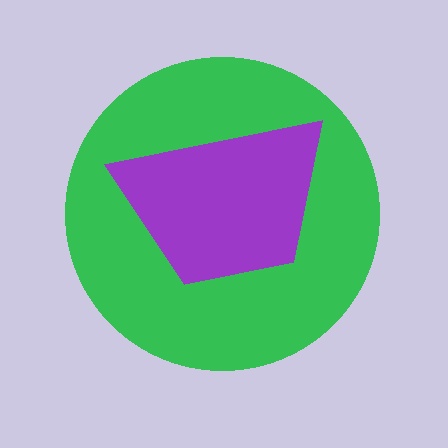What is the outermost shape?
The green circle.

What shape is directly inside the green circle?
The purple trapezoid.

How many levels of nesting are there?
2.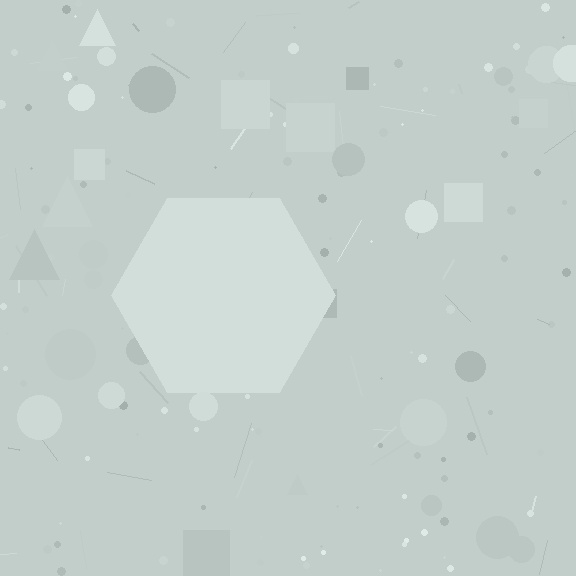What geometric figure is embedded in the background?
A hexagon is embedded in the background.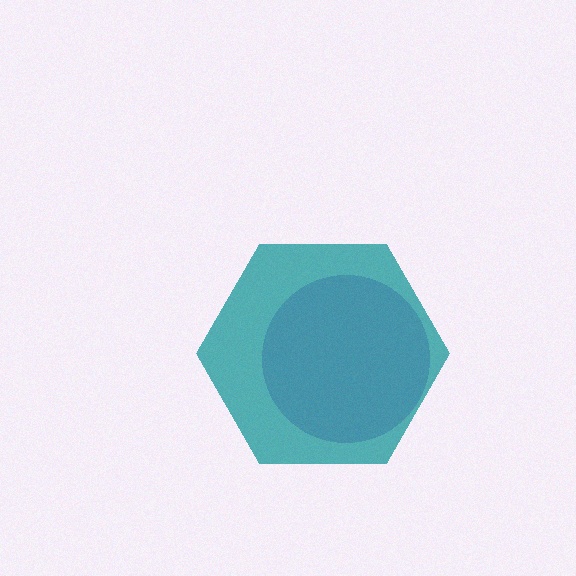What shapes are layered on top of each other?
The layered shapes are: a purple circle, a teal hexagon.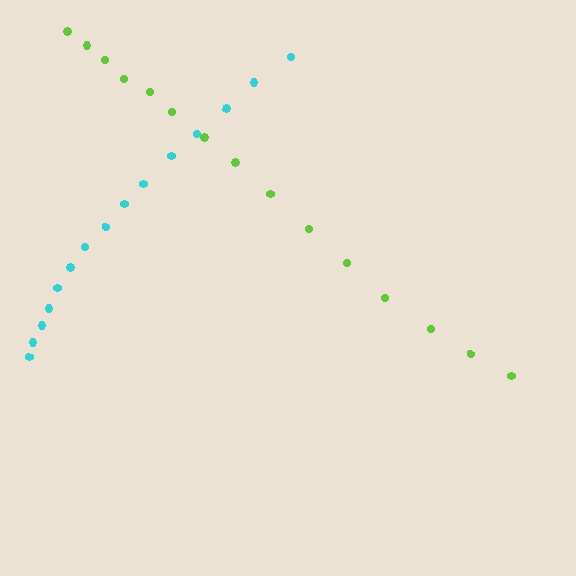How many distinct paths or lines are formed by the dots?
There are 2 distinct paths.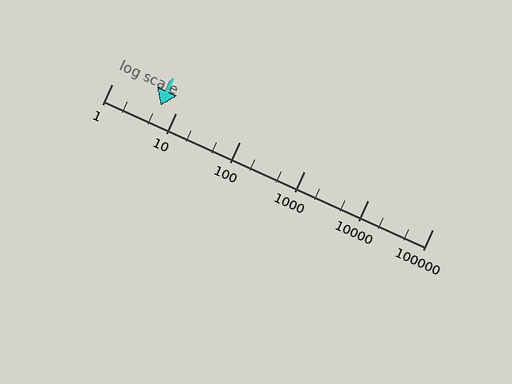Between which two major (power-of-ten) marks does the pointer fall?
The pointer is between 1 and 10.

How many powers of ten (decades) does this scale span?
The scale spans 5 decades, from 1 to 100000.